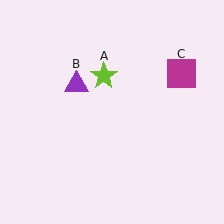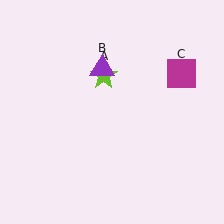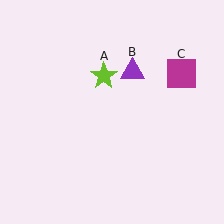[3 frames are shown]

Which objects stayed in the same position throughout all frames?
Lime star (object A) and magenta square (object C) remained stationary.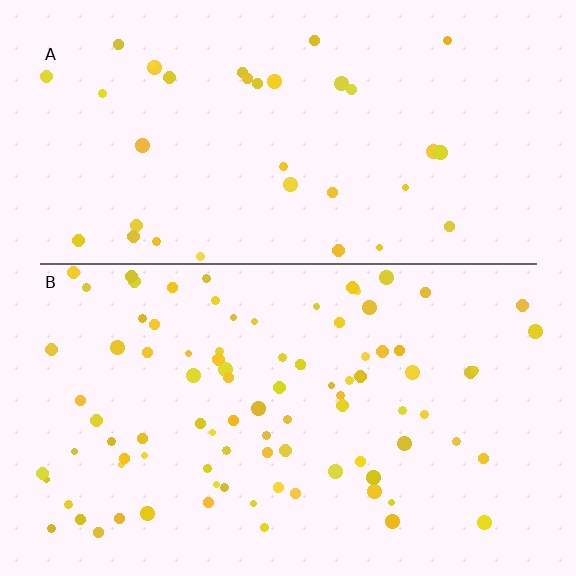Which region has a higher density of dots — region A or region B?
B (the bottom).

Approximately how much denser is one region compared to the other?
Approximately 2.5× — region B over region A.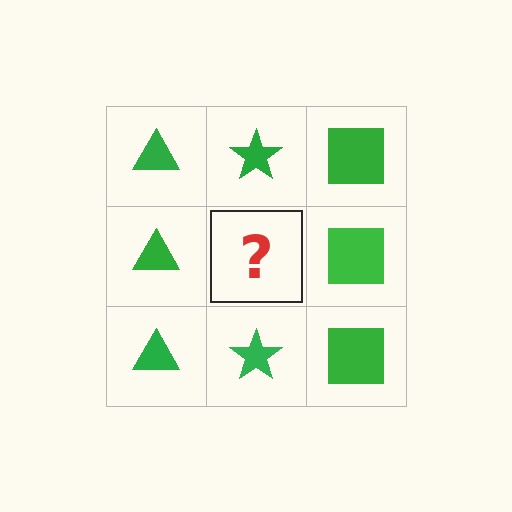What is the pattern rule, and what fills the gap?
The rule is that each column has a consistent shape. The gap should be filled with a green star.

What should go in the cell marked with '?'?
The missing cell should contain a green star.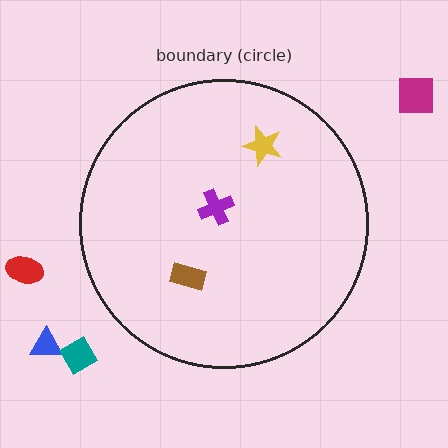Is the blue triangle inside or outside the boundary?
Outside.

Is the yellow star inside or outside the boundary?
Inside.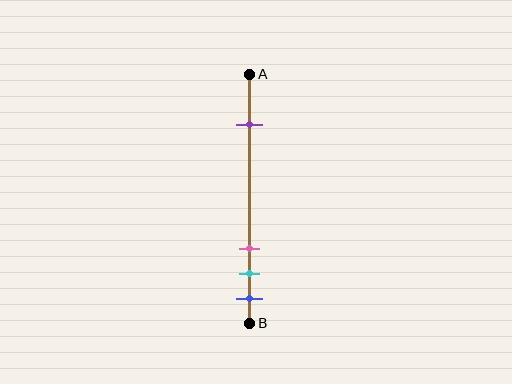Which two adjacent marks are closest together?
The cyan and blue marks are the closest adjacent pair.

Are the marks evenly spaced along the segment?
No, the marks are not evenly spaced.